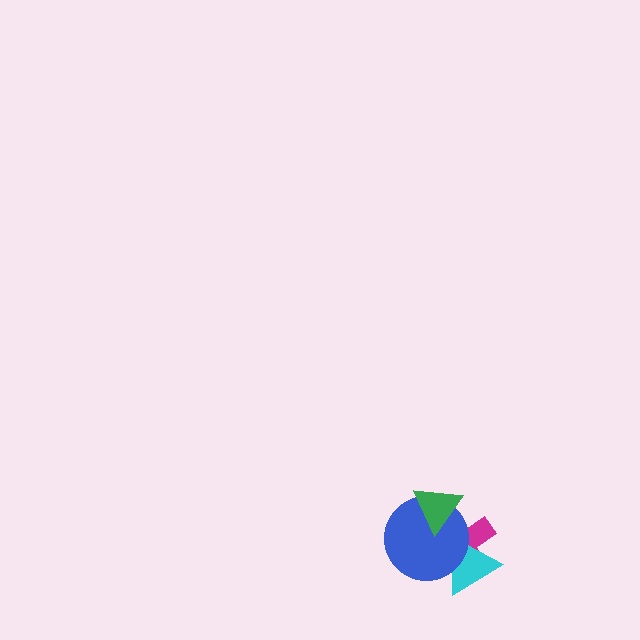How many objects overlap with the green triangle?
2 objects overlap with the green triangle.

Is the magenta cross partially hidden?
Yes, it is partially covered by another shape.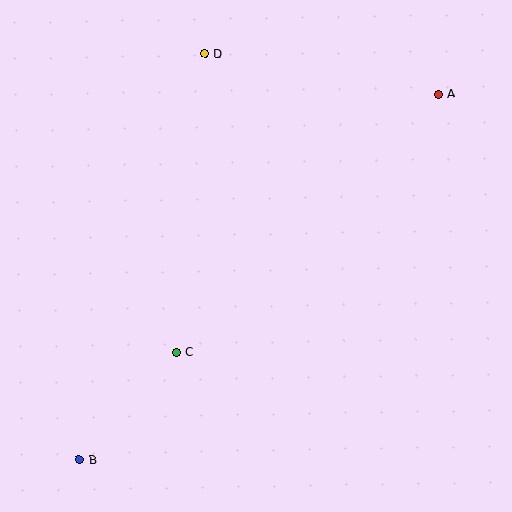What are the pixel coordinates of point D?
Point D is at (205, 54).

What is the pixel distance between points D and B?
The distance between D and B is 425 pixels.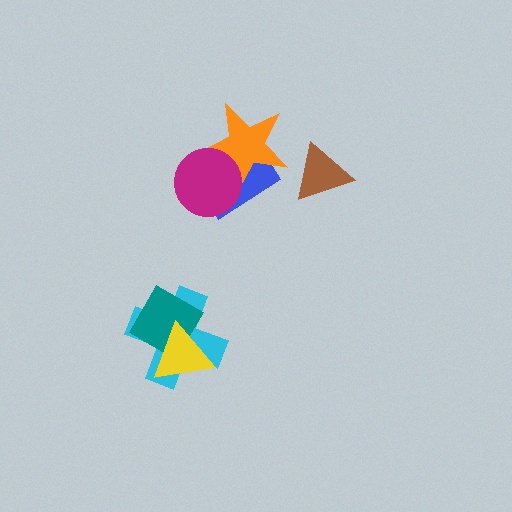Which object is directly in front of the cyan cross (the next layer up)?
The teal diamond is directly in front of the cyan cross.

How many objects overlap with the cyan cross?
2 objects overlap with the cyan cross.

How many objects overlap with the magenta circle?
2 objects overlap with the magenta circle.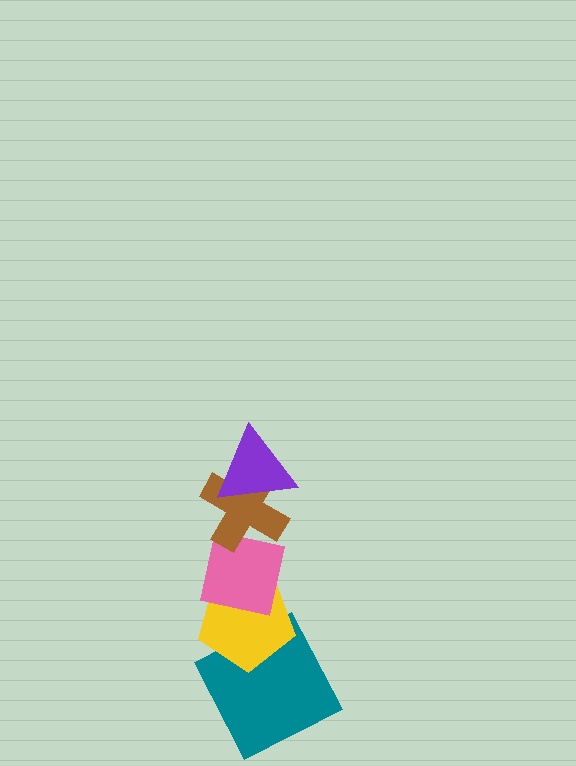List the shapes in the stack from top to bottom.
From top to bottom: the purple triangle, the brown cross, the pink square, the yellow pentagon, the teal square.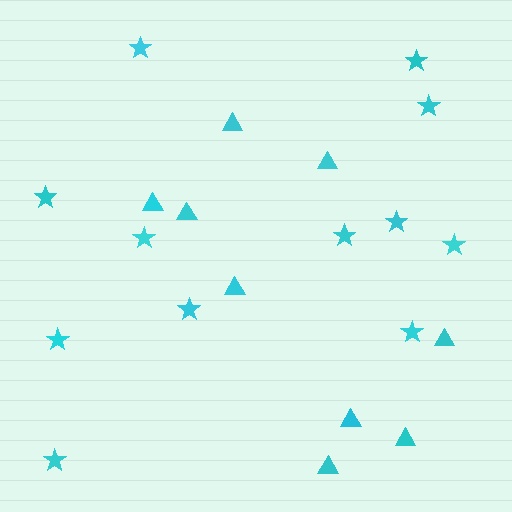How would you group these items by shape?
There are 2 groups: one group of triangles (9) and one group of stars (12).